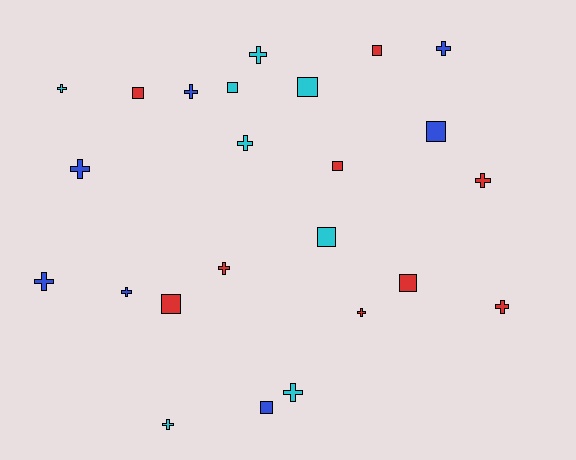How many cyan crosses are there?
There are 5 cyan crosses.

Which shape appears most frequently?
Cross, with 14 objects.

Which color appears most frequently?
Red, with 9 objects.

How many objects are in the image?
There are 24 objects.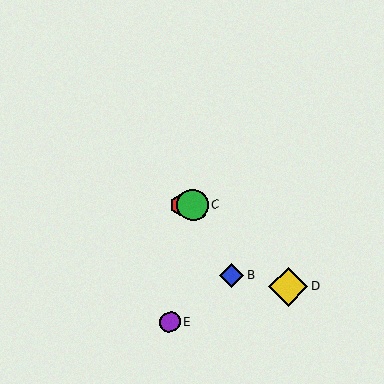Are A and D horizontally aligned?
No, A is at y≈205 and D is at y≈287.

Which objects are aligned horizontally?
Objects A, C are aligned horizontally.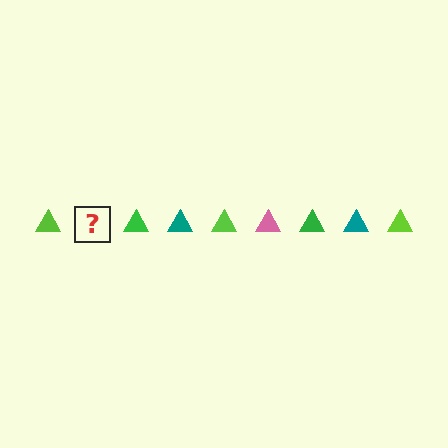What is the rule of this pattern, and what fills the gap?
The rule is that the pattern cycles through lime, pink, green, teal triangles. The gap should be filled with a pink triangle.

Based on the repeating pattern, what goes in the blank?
The blank should be a pink triangle.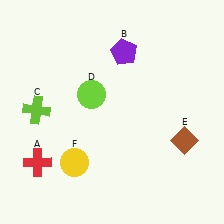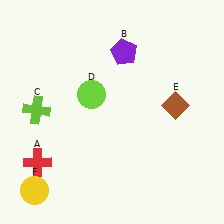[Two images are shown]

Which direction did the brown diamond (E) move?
The brown diamond (E) moved up.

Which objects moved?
The objects that moved are: the brown diamond (E), the yellow circle (F).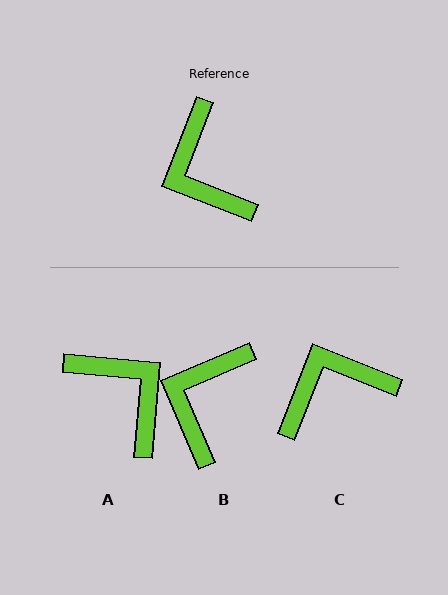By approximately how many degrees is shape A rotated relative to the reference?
Approximately 164 degrees clockwise.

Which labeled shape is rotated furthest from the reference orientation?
A, about 164 degrees away.